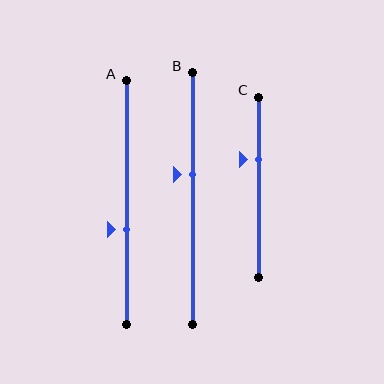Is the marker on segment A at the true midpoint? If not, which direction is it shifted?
No, the marker on segment A is shifted downward by about 11% of the segment length.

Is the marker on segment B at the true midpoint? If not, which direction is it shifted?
No, the marker on segment B is shifted upward by about 9% of the segment length.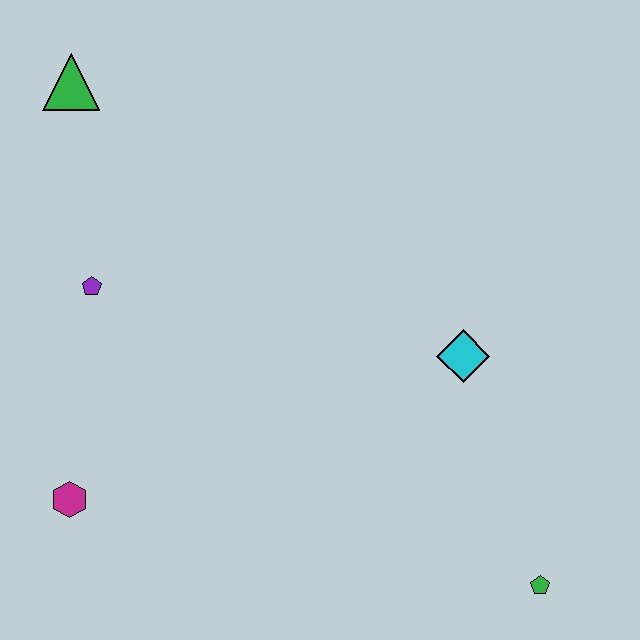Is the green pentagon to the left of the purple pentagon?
No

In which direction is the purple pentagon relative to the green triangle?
The purple pentagon is below the green triangle.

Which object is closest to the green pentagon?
The cyan diamond is closest to the green pentagon.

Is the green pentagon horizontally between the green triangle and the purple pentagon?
No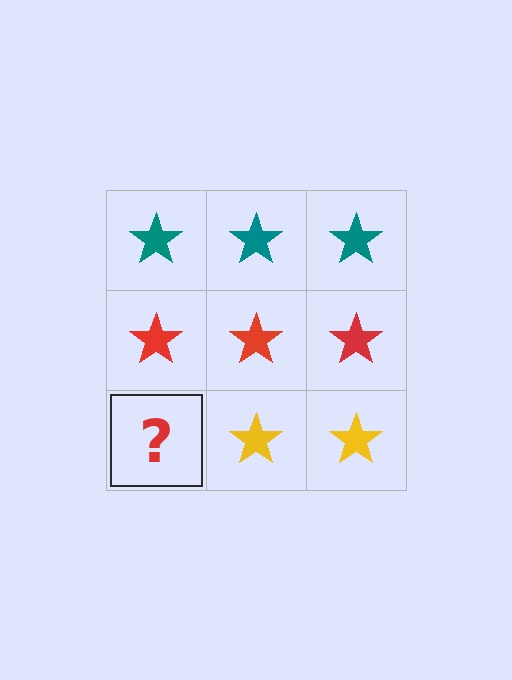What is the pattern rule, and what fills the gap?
The rule is that each row has a consistent color. The gap should be filled with a yellow star.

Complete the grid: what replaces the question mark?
The question mark should be replaced with a yellow star.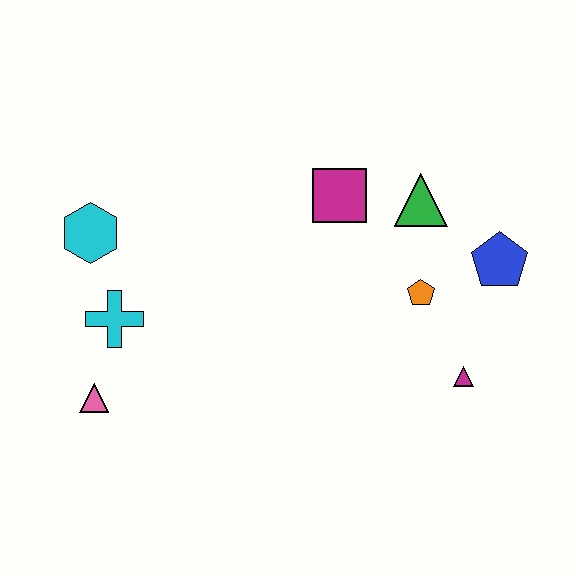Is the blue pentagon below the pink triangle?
No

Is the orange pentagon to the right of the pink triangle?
Yes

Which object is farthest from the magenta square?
The pink triangle is farthest from the magenta square.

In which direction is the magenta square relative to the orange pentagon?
The magenta square is above the orange pentagon.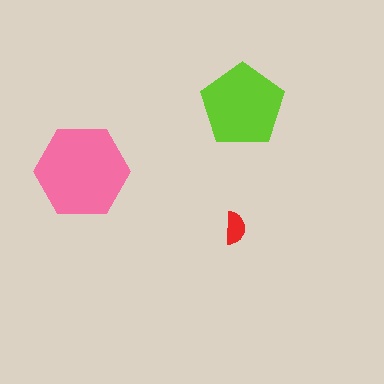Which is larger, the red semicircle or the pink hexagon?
The pink hexagon.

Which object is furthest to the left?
The pink hexagon is leftmost.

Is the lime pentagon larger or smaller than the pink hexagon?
Smaller.